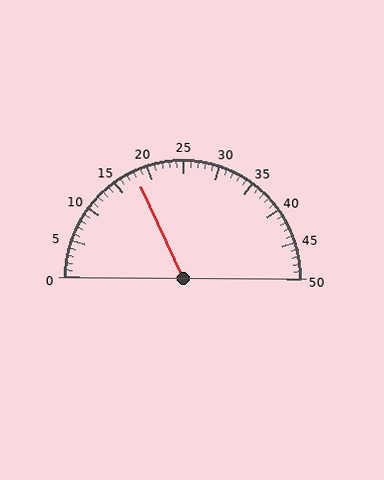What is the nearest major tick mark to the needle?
The nearest major tick mark is 20.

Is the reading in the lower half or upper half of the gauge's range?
The reading is in the lower half of the range (0 to 50).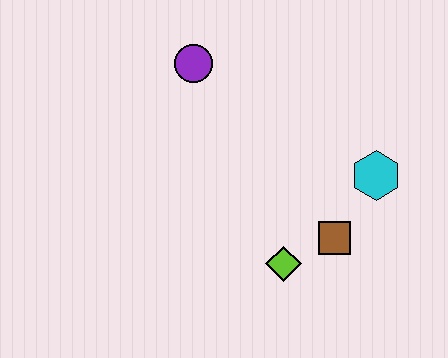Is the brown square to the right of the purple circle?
Yes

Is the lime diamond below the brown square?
Yes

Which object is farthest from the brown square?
The purple circle is farthest from the brown square.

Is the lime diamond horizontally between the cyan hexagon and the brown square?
No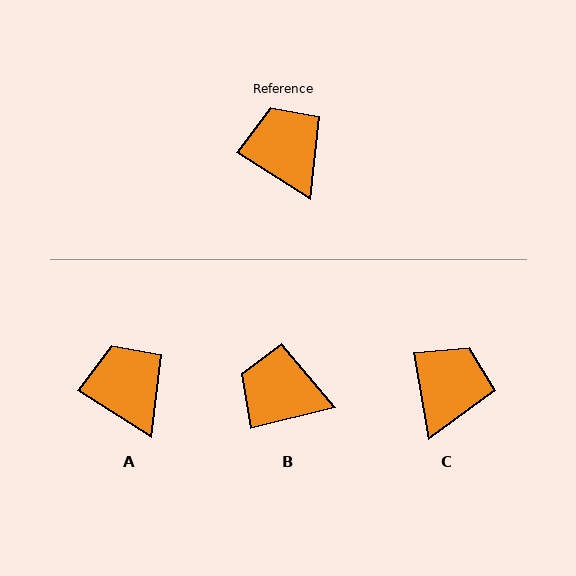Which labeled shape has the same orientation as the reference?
A.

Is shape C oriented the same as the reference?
No, it is off by about 48 degrees.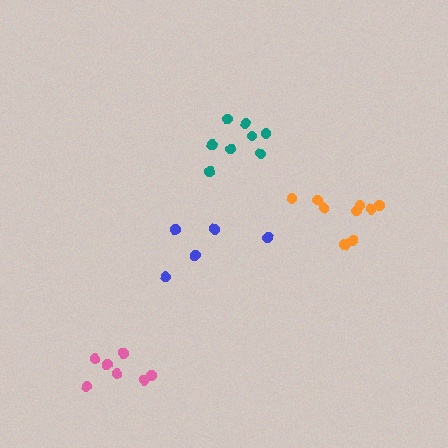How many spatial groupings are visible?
There are 4 spatial groupings.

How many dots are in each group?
Group 1: 7 dots, Group 2: 8 dots, Group 3: 9 dots, Group 4: 5 dots (29 total).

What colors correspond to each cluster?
The clusters are colored: pink, teal, orange, blue.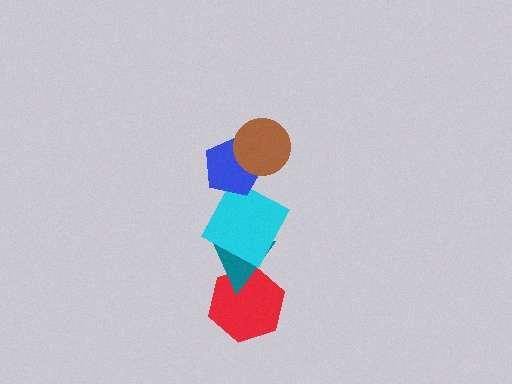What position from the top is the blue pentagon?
The blue pentagon is 2nd from the top.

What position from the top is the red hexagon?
The red hexagon is 5th from the top.